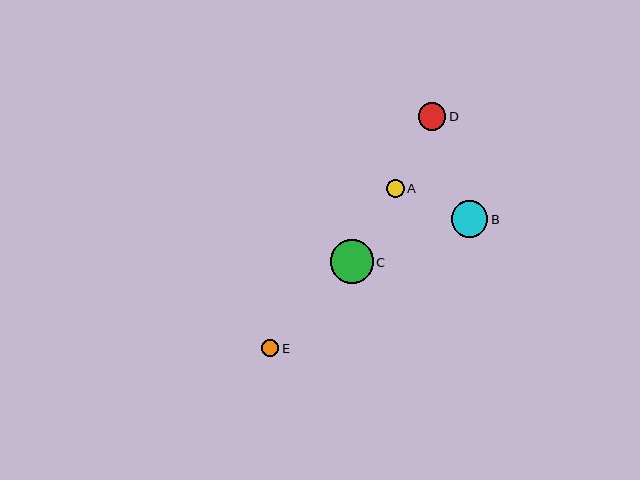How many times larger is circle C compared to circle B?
Circle C is approximately 1.2 times the size of circle B.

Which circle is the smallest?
Circle E is the smallest with a size of approximately 17 pixels.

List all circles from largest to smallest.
From largest to smallest: C, B, D, A, E.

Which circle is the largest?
Circle C is the largest with a size of approximately 43 pixels.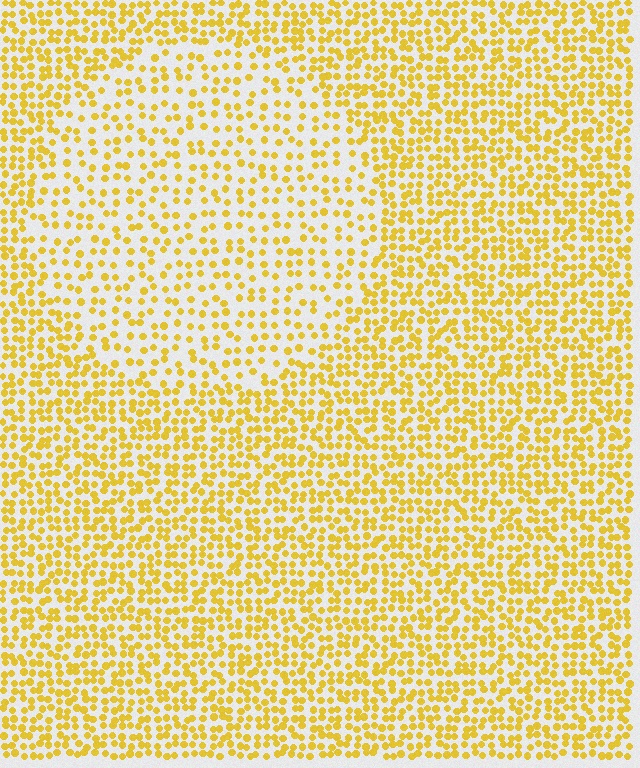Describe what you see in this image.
The image contains small yellow elements arranged at two different densities. A circle-shaped region is visible where the elements are less densely packed than the surrounding area.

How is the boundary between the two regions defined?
The boundary is defined by a change in element density (approximately 1.8x ratio). All elements are the same color, size, and shape.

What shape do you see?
I see a circle.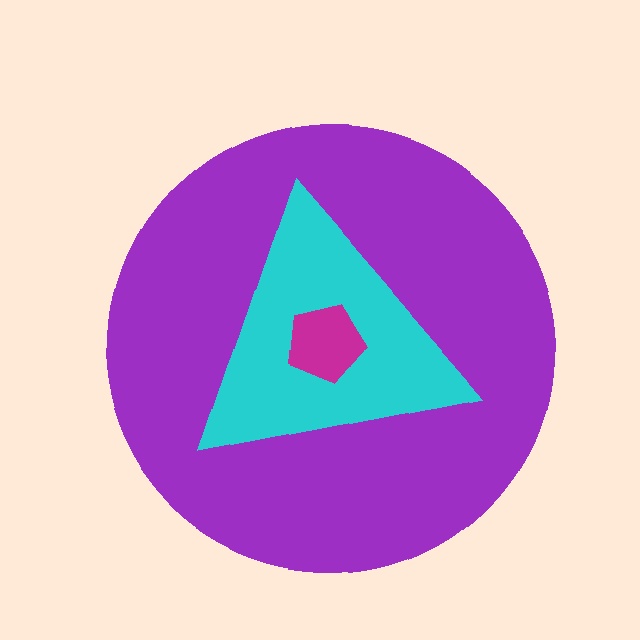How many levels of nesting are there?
3.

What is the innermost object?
The magenta pentagon.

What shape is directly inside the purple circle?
The cyan triangle.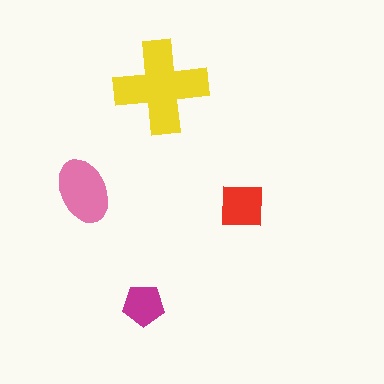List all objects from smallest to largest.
The magenta pentagon, the red square, the pink ellipse, the yellow cross.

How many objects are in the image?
There are 4 objects in the image.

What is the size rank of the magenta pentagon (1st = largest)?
4th.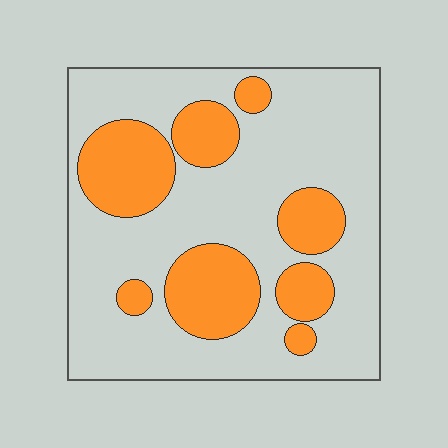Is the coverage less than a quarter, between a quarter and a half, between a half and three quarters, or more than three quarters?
Between a quarter and a half.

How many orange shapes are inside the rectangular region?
8.